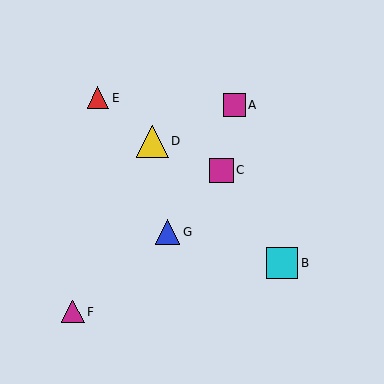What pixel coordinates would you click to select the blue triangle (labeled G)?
Click at (168, 232) to select the blue triangle G.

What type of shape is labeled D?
Shape D is a yellow triangle.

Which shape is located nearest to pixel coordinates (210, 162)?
The magenta square (labeled C) at (221, 170) is nearest to that location.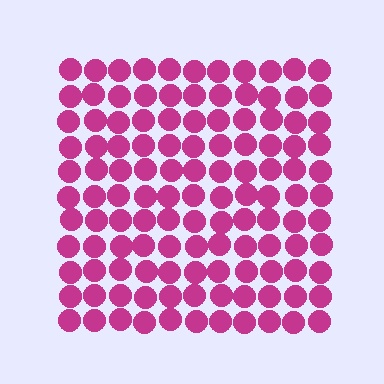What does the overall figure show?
The overall figure shows a square.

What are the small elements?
The small elements are circles.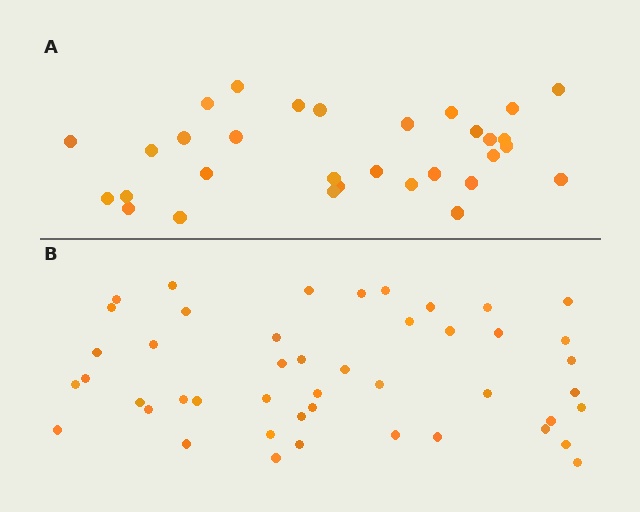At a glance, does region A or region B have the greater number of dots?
Region B (the bottom region) has more dots.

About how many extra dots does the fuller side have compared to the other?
Region B has approximately 15 more dots than region A.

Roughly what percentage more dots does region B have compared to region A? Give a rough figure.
About 50% more.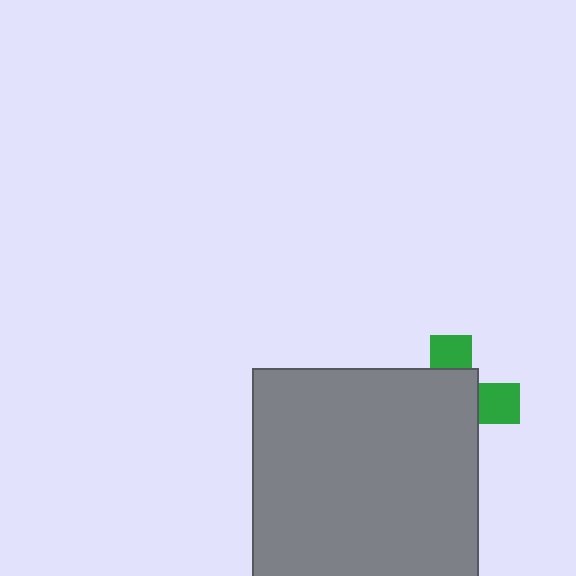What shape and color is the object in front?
The object in front is a gray rectangle.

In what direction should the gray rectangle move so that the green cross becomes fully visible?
The gray rectangle should move toward the lower-left. That is the shortest direction to clear the overlap and leave the green cross fully visible.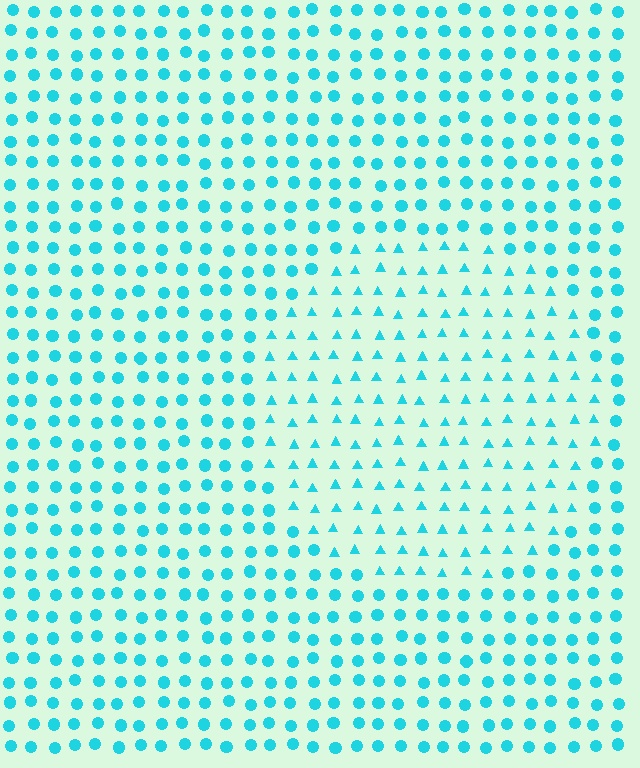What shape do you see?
I see a circle.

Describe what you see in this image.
The image is filled with small cyan elements arranged in a uniform grid. A circle-shaped region contains triangles, while the surrounding area contains circles. The boundary is defined purely by the change in element shape.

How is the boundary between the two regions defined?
The boundary is defined by a change in element shape: triangles inside vs. circles outside. All elements share the same color and spacing.